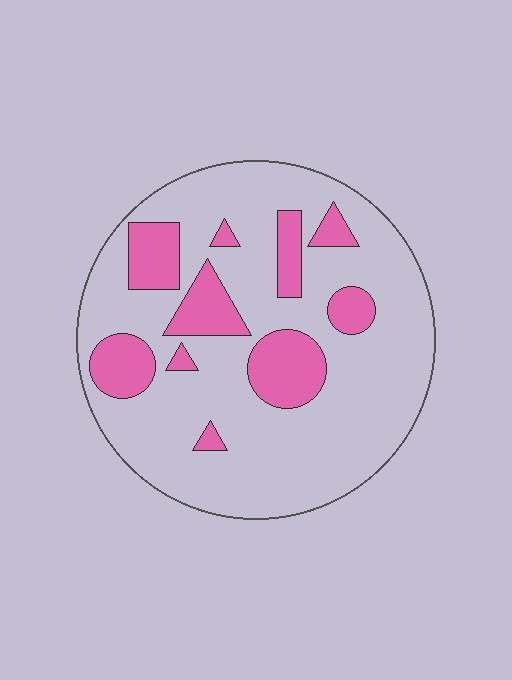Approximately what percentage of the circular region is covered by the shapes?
Approximately 20%.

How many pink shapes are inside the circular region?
10.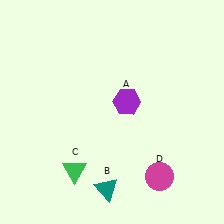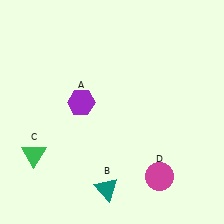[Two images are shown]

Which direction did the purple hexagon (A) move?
The purple hexagon (A) moved left.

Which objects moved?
The objects that moved are: the purple hexagon (A), the green triangle (C).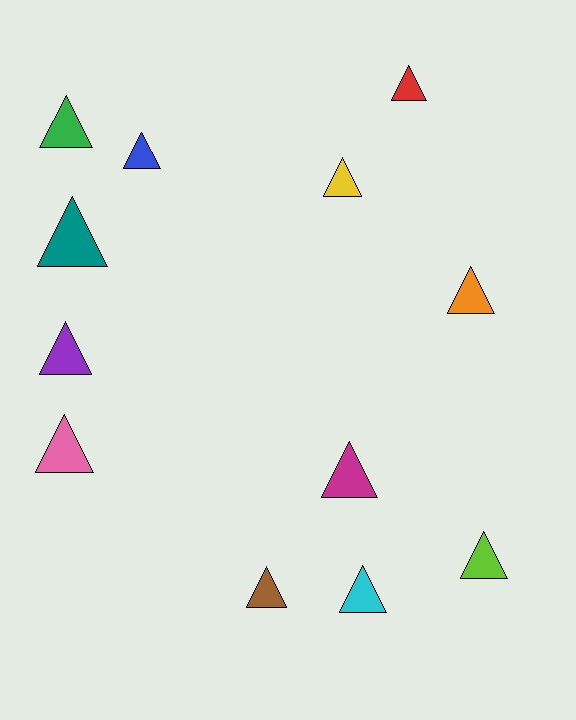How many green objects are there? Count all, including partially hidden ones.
There is 1 green object.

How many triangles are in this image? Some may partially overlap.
There are 12 triangles.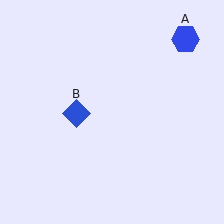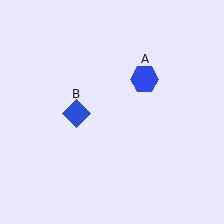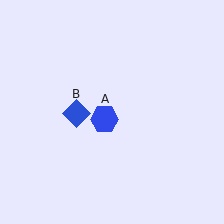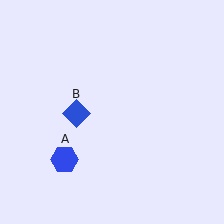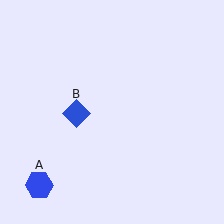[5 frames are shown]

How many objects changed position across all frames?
1 object changed position: blue hexagon (object A).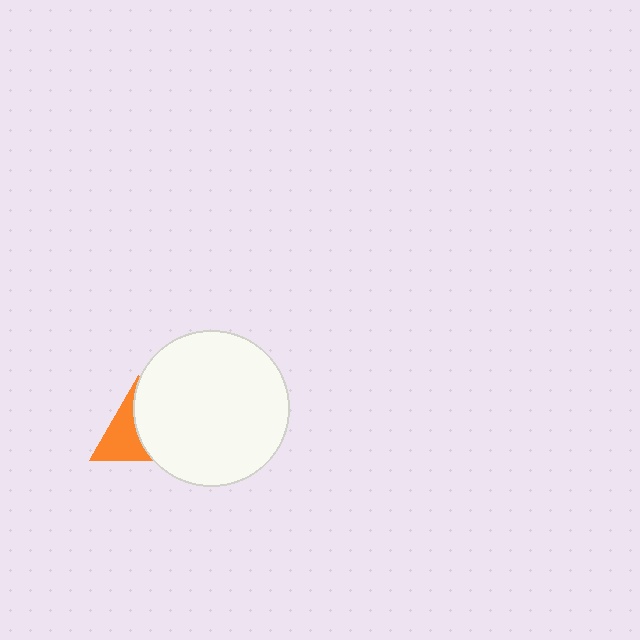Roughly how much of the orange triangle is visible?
About half of it is visible (roughly 48%).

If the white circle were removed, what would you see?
You would see the complete orange triangle.